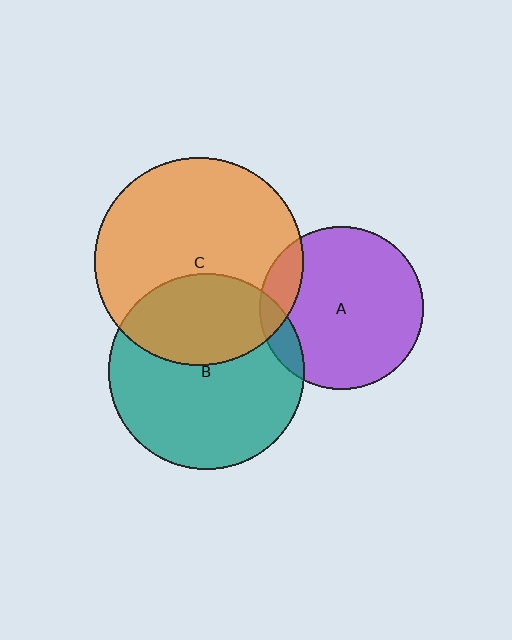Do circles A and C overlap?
Yes.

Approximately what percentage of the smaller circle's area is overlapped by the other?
Approximately 15%.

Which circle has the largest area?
Circle C (orange).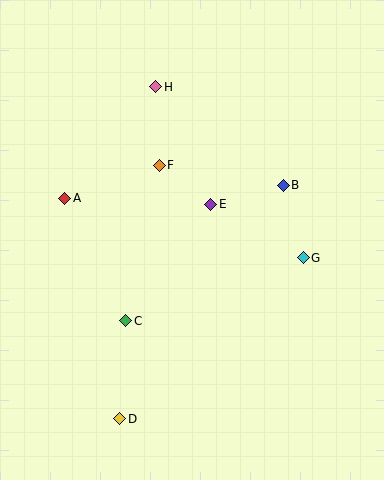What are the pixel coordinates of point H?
Point H is at (156, 87).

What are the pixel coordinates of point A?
Point A is at (65, 198).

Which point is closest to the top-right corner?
Point B is closest to the top-right corner.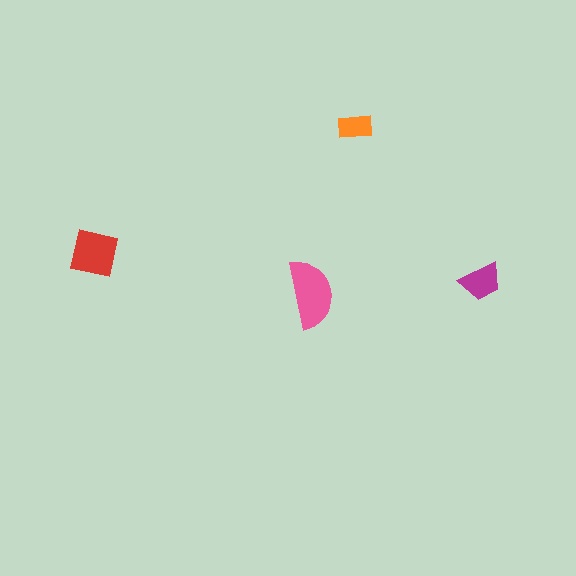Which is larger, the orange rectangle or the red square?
The red square.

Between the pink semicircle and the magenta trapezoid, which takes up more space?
The pink semicircle.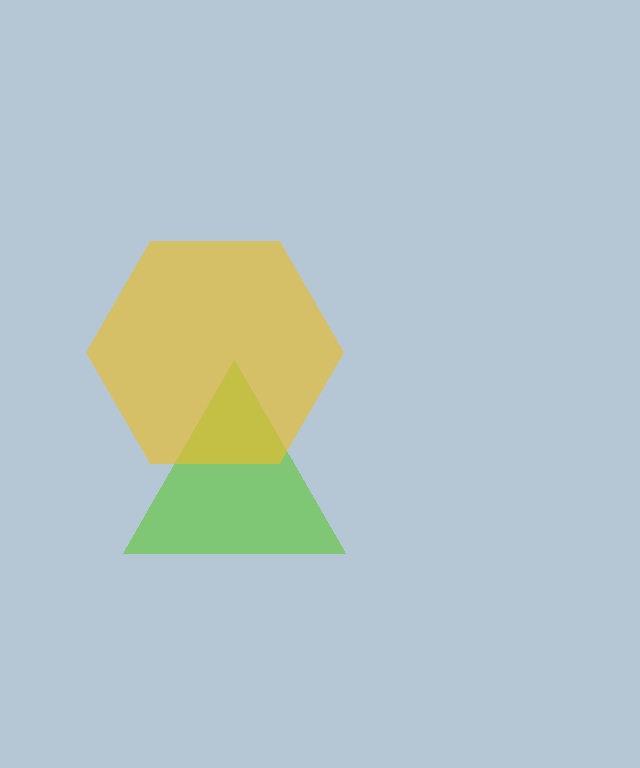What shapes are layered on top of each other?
The layered shapes are: a lime triangle, a yellow hexagon.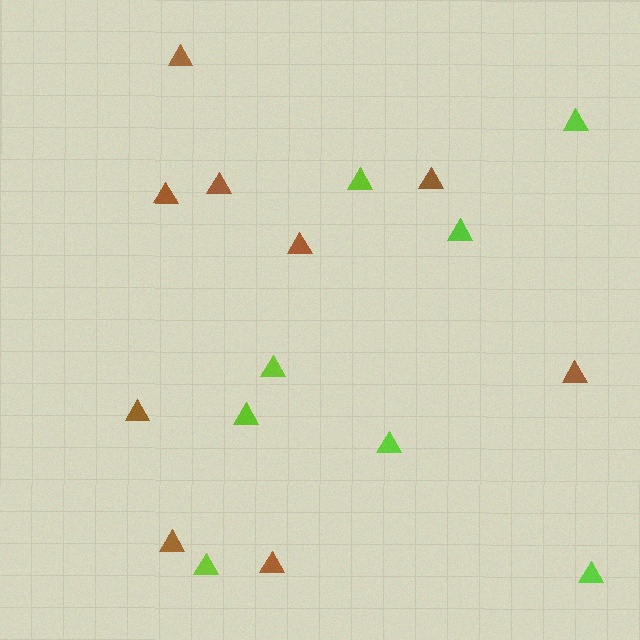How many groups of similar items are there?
There are 2 groups: one group of lime triangles (8) and one group of brown triangles (9).